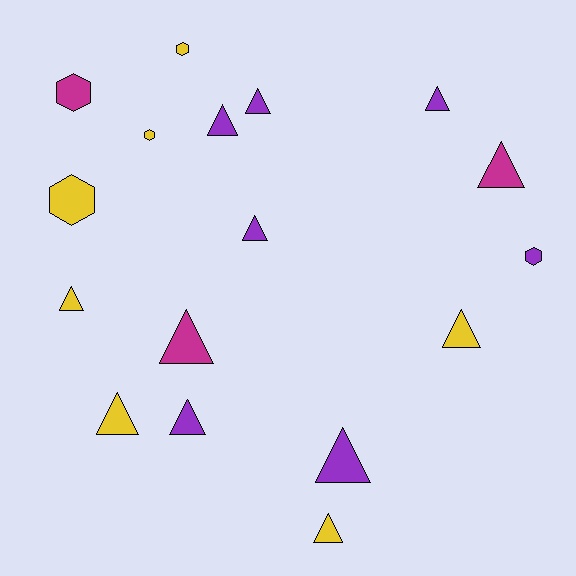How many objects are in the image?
There are 17 objects.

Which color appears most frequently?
Purple, with 7 objects.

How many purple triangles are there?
There are 6 purple triangles.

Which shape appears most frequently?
Triangle, with 12 objects.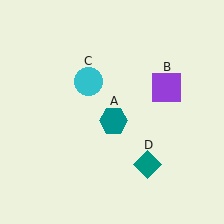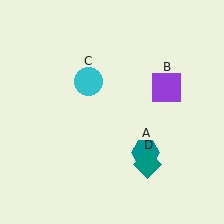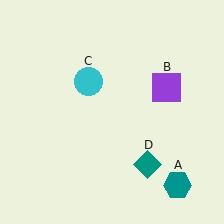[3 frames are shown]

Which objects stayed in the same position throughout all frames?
Purple square (object B) and cyan circle (object C) and teal diamond (object D) remained stationary.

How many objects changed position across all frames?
1 object changed position: teal hexagon (object A).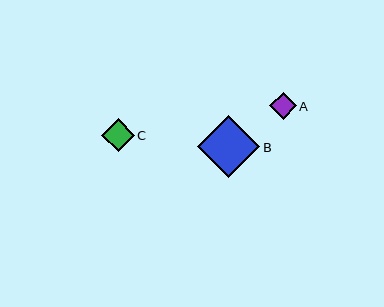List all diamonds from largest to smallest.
From largest to smallest: B, C, A.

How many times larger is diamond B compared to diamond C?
Diamond B is approximately 1.9 times the size of diamond C.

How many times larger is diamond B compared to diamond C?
Diamond B is approximately 1.9 times the size of diamond C.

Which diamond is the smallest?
Diamond A is the smallest with a size of approximately 26 pixels.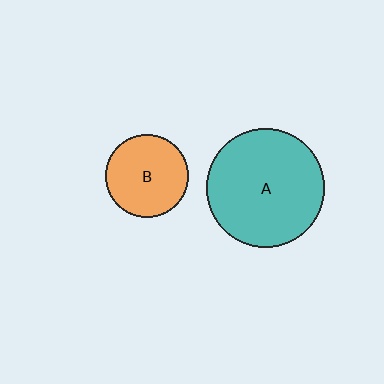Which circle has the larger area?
Circle A (teal).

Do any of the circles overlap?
No, none of the circles overlap.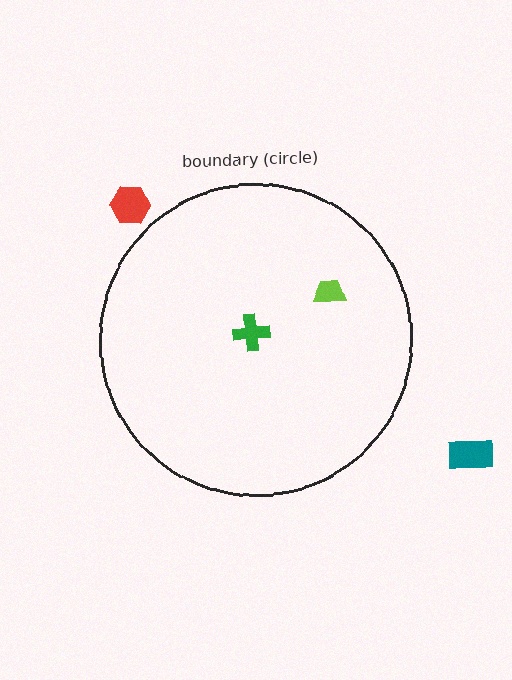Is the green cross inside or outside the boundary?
Inside.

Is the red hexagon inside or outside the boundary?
Outside.